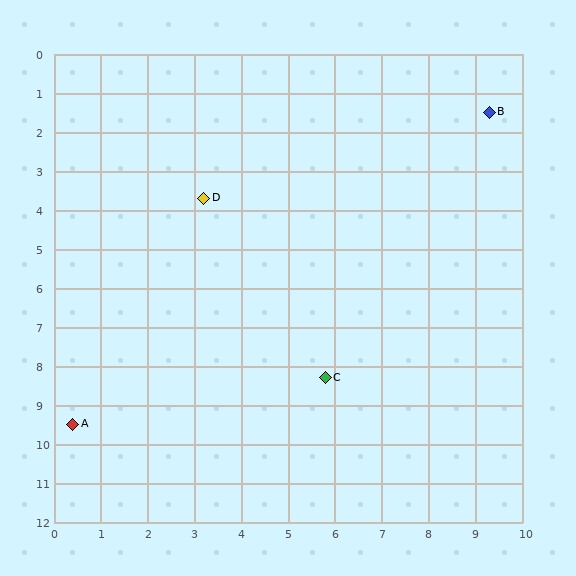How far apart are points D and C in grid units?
Points D and C are about 5.3 grid units apart.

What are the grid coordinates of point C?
Point C is at approximately (5.8, 8.3).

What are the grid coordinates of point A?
Point A is at approximately (0.4, 9.5).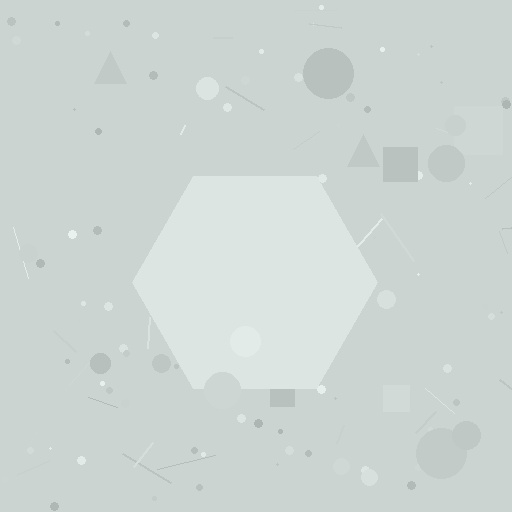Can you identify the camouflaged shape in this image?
The camouflaged shape is a hexagon.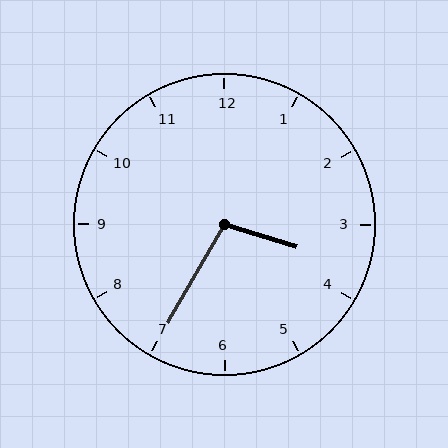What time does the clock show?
3:35.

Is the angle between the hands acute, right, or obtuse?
It is obtuse.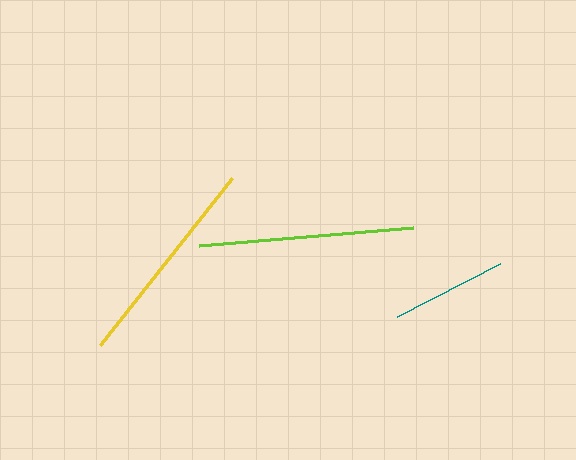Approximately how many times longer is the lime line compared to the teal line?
The lime line is approximately 1.9 times the length of the teal line.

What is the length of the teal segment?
The teal segment is approximately 115 pixels long.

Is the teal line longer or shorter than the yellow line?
The yellow line is longer than the teal line.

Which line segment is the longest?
The lime line is the longest at approximately 214 pixels.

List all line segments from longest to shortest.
From longest to shortest: lime, yellow, teal.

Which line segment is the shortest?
The teal line is the shortest at approximately 115 pixels.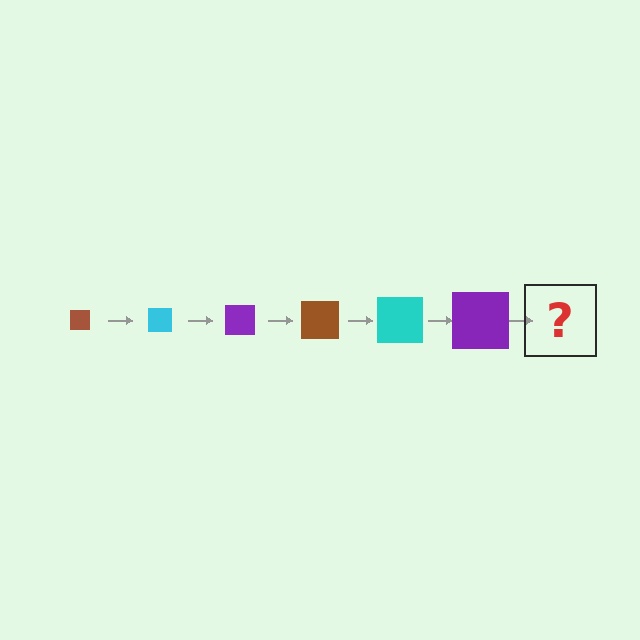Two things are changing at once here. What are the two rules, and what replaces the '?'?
The two rules are that the square grows larger each step and the color cycles through brown, cyan, and purple. The '?' should be a brown square, larger than the previous one.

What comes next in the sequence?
The next element should be a brown square, larger than the previous one.